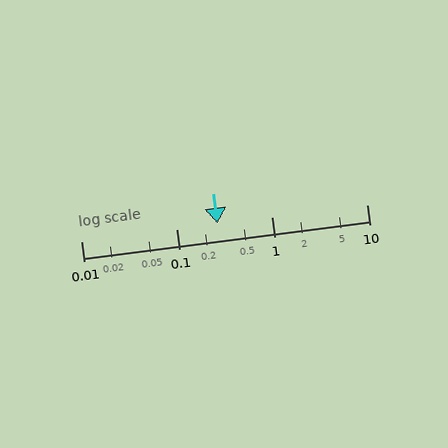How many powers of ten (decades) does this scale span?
The scale spans 3 decades, from 0.01 to 10.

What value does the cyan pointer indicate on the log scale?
The pointer indicates approximately 0.27.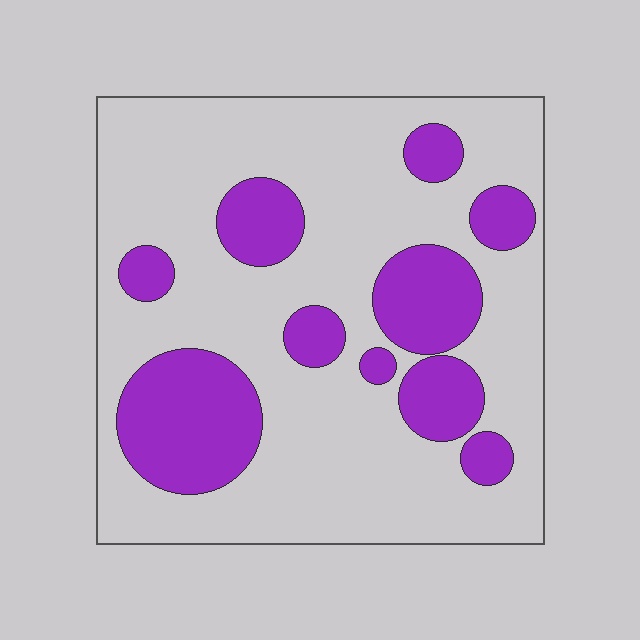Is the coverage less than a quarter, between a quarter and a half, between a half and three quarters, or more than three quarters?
Between a quarter and a half.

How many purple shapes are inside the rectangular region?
10.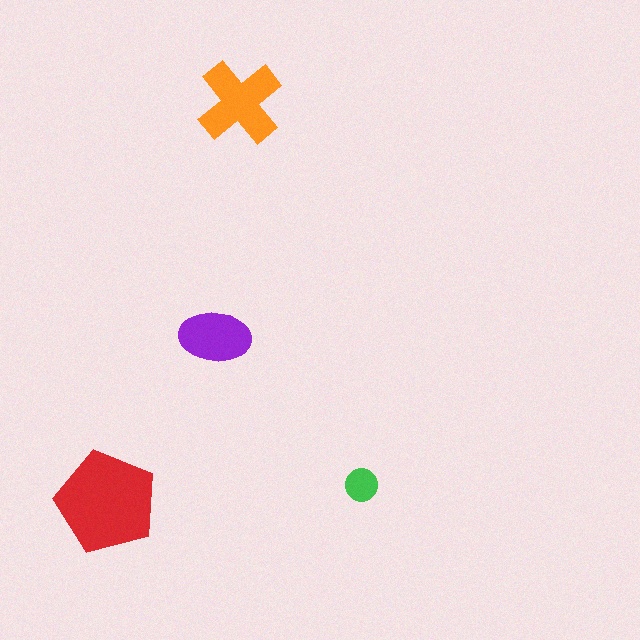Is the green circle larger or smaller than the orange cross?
Smaller.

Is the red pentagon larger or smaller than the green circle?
Larger.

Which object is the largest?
The red pentagon.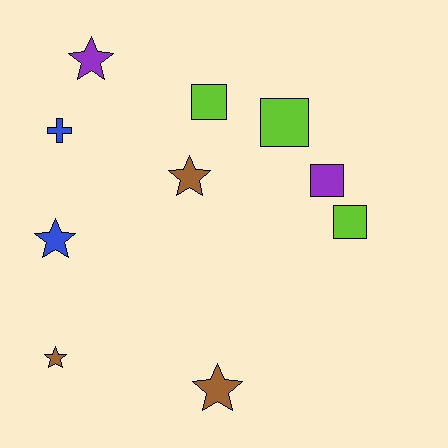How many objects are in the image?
There are 10 objects.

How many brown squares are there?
There are no brown squares.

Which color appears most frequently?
Lime, with 3 objects.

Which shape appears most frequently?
Star, with 5 objects.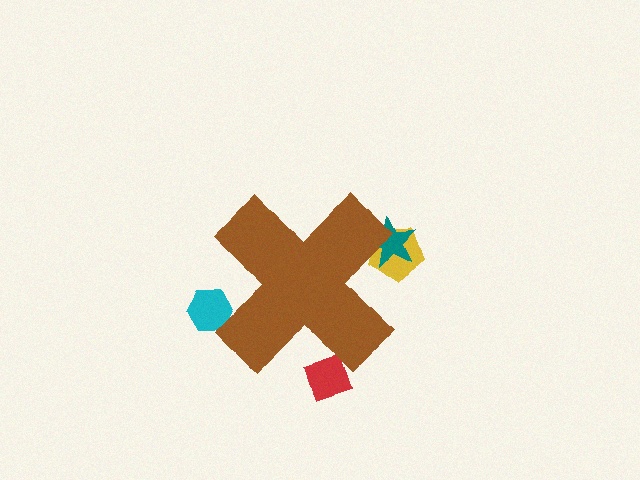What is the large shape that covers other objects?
A brown cross.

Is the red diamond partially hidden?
Yes, the red diamond is partially hidden behind the brown cross.